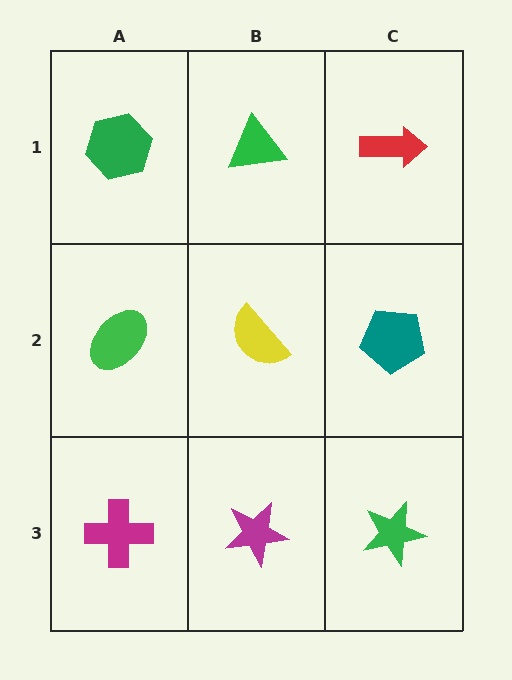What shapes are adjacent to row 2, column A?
A green hexagon (row 1, column A), a magenta cross (row 3, column A), a yellow semicircle (row 2, column B).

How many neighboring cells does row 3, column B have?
3.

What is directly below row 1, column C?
A teal pentagon.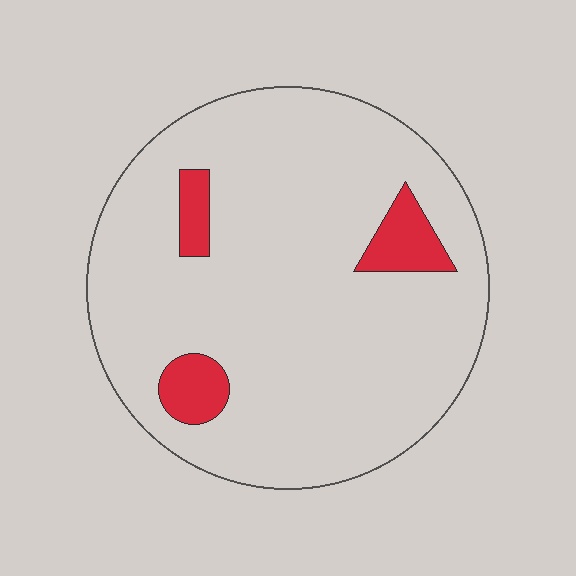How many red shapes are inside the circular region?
3.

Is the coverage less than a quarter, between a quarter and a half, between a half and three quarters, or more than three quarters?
Less than a quarter.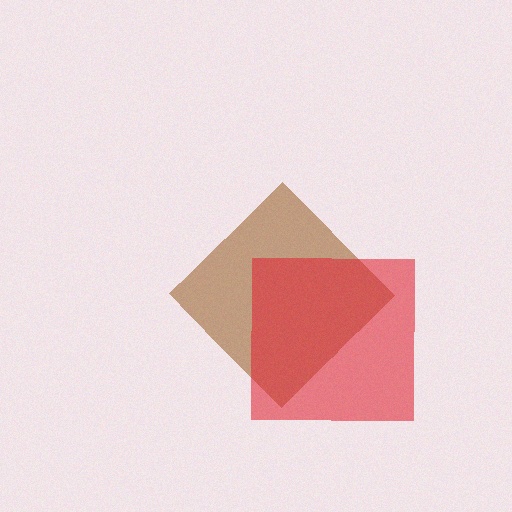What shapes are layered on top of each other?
The layered shapes are: a brown diamond, a red square.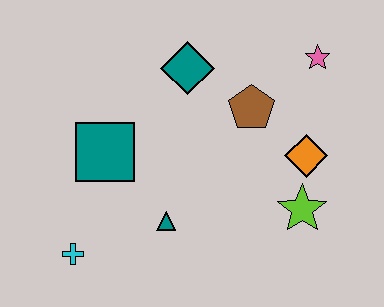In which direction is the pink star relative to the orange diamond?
The pink star is above the orange diamond.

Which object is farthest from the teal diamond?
The cyan cross is farthest from the teal diamond.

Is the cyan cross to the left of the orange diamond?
Yes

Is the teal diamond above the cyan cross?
Yes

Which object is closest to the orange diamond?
The lime star is closest to the orange diamond.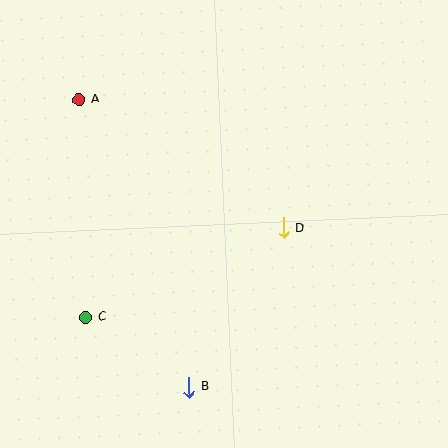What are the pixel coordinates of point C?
Point C is at (86, 317).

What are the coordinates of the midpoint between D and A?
The midpoint between D and A is at (181, 164).